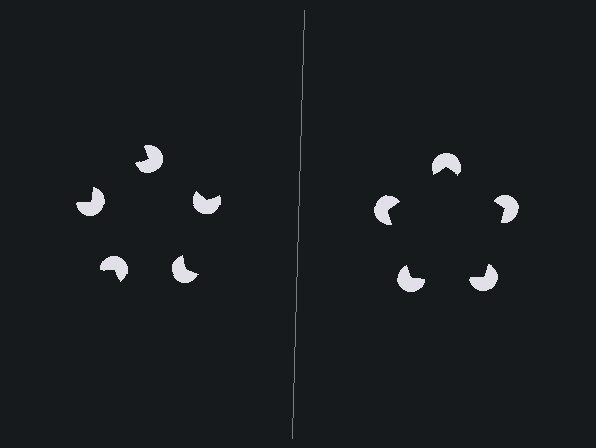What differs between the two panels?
The pac-man discs are positioned identically on both sides; only the wedge orientations differ. On the right they align to a pentagon; on the left they are misaligned.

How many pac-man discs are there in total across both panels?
10 — 5 on each side.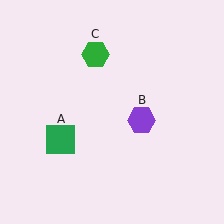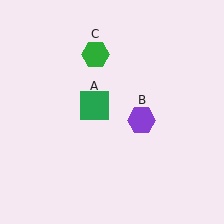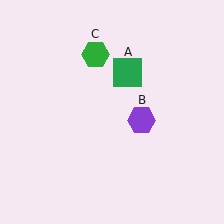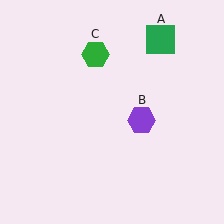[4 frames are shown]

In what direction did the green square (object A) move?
The green square (object A) moved up and to the right.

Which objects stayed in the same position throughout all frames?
Purple hexagon (object B) and green hexagon (object C) remained stationary.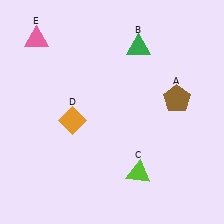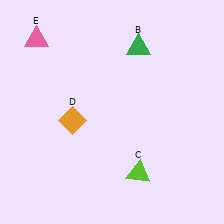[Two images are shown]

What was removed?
The brown pentagon (A) was removed in Image 2.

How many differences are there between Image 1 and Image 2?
There is 1 difference between the two images.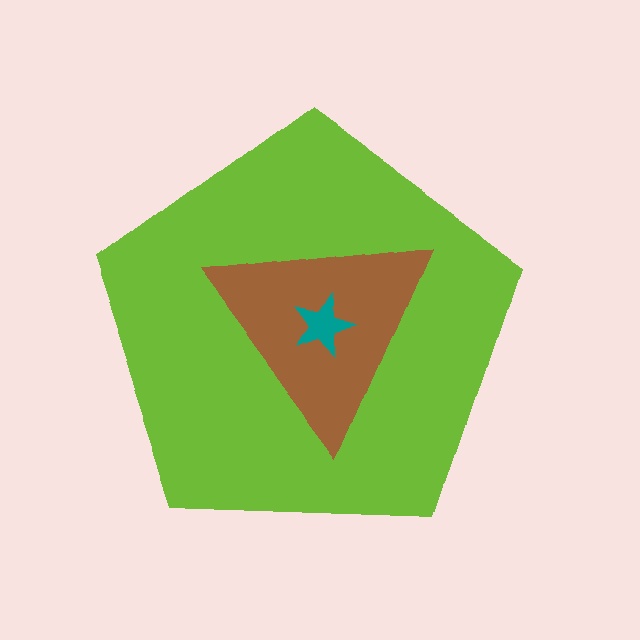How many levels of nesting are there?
3.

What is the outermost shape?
The lime pentagon.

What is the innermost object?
The teal star.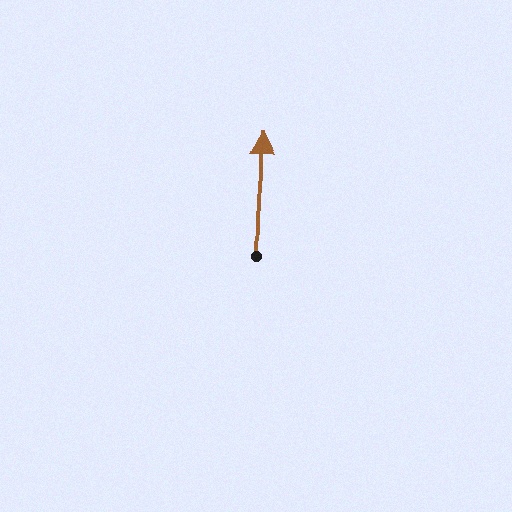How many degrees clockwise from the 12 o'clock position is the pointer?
Approximately 2 degrees.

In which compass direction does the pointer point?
North.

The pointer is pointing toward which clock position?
Roughly 12 o'clock.